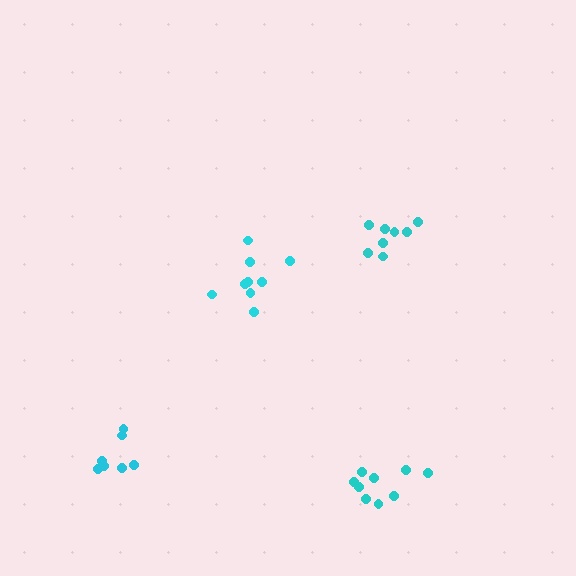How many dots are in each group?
Group 1: 9 dots, Group 2: 9 dots, Group 3: 7 dots, Group 4: 8 dots (33 total).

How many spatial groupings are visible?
There are 4 spatial groupings.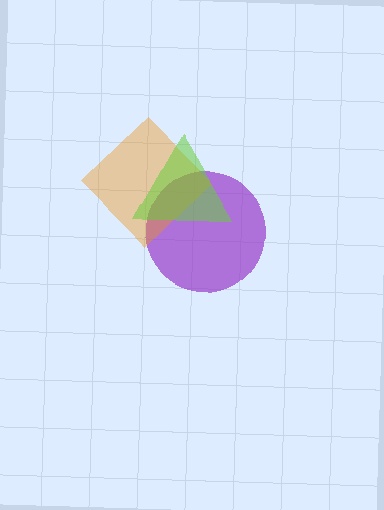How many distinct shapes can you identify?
There are 3 distinct shapes: a purple circle, an orange diamond, a lime triangle.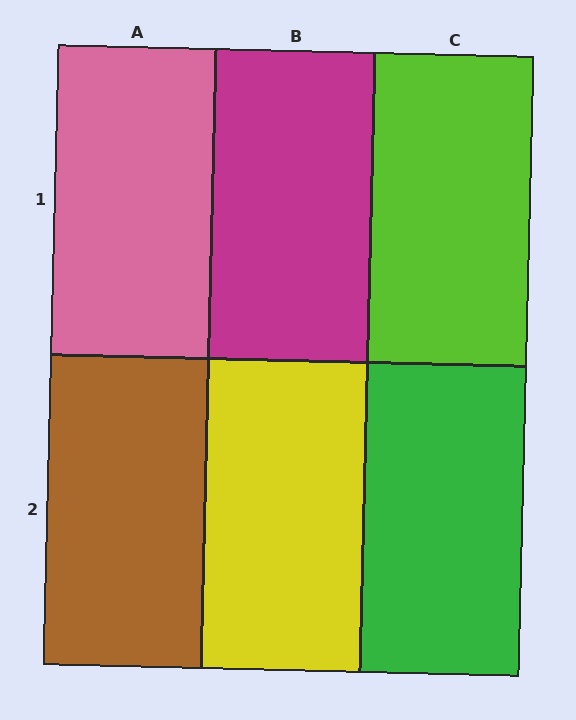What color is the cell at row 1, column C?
Lime.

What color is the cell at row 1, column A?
Pink.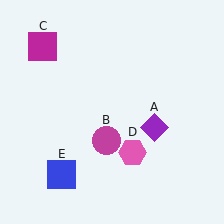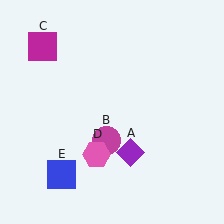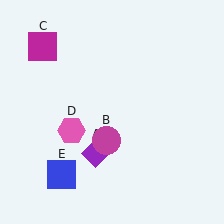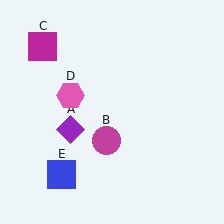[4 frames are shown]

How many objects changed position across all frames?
2 objects changed position: purple diamond (object A), pink hexagon (object D).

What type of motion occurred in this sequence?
The purple diamond (object A), pink hexagon (object D) rotated clockwise around the center of the scene.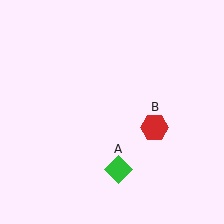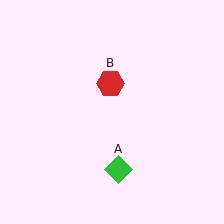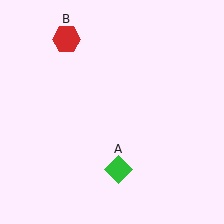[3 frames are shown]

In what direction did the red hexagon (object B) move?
The red hexagon (object B) moved up and to the left.